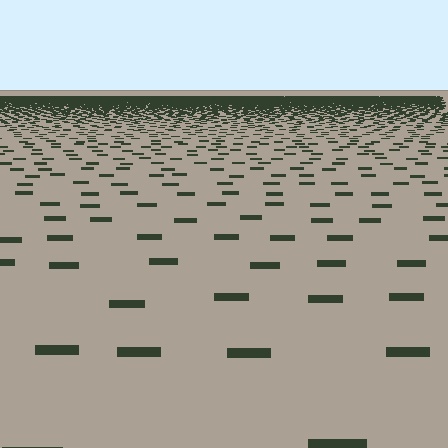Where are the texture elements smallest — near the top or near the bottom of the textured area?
Near the top.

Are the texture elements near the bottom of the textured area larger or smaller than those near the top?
Larger. Near the bottom, elements are closer to the viewer and appear at a bigger on-screen size.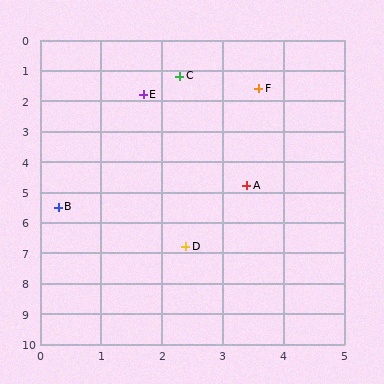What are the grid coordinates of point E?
Point E is at approximately (1.7, 1.8).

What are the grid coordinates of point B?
Point B is at approximately (0.3, 5.5).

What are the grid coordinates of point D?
Point D is at approximately (2.4, 6.8).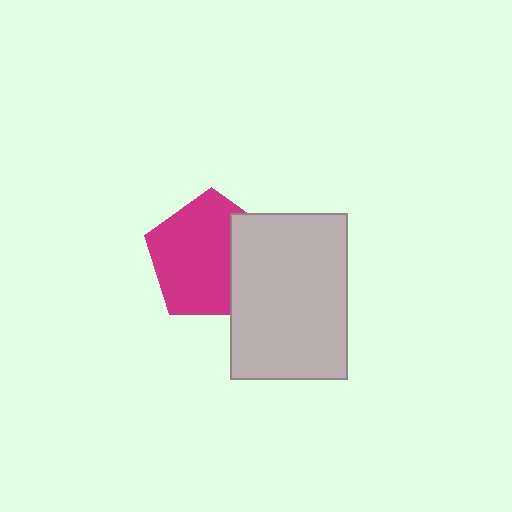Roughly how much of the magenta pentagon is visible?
Most of it is visible (roughly 70%).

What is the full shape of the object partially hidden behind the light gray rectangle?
The partially hidden object is a magenta pentagon.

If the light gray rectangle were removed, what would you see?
You would see the complete magenta pentagon.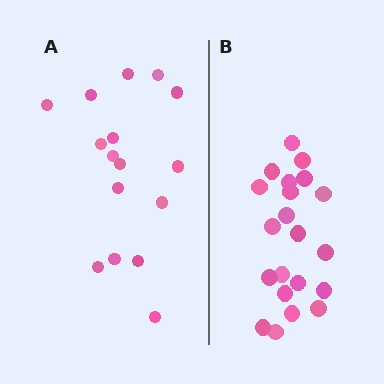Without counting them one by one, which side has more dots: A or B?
Region B (the right region) has more dots.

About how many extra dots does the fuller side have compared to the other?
Region B has about 5 more dots than region A.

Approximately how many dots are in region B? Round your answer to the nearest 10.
About 20 dots. (The exact count is 21, which rounds to 20.)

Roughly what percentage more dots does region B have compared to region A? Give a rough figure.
About 30% more.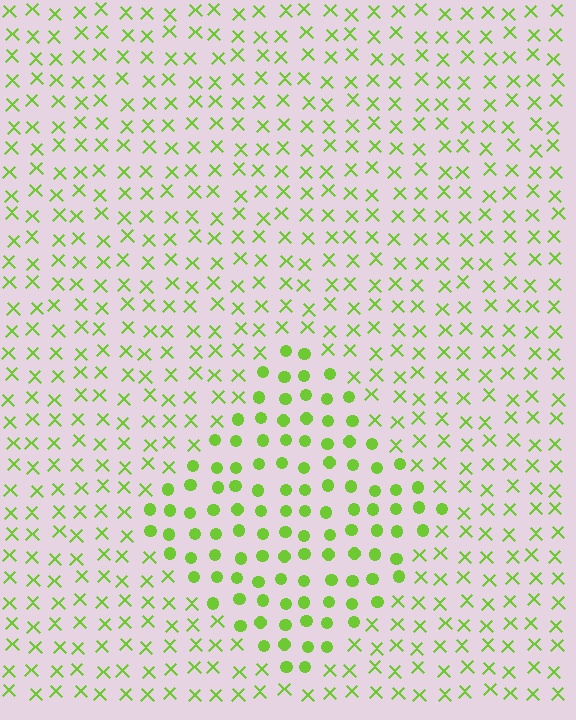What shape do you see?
I see a diamond.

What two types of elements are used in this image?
The image uses circles inside the diamond region and X marks outside it.